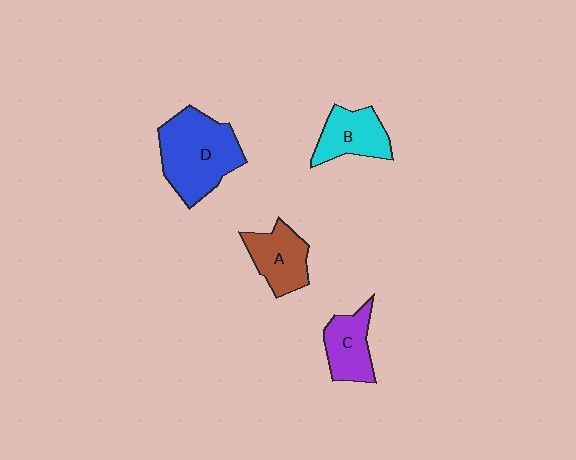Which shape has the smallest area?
Shape C (purple).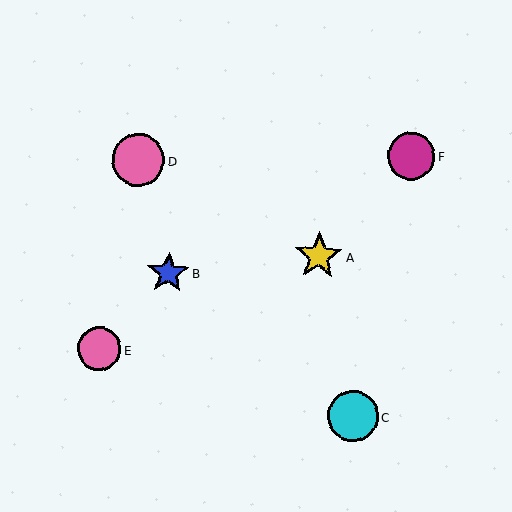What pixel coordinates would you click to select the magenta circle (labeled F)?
Click at (411, 156) to select the magenta circle F.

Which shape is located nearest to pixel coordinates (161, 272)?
The blue star (labeled B) at (168, 273) is nearest to that location.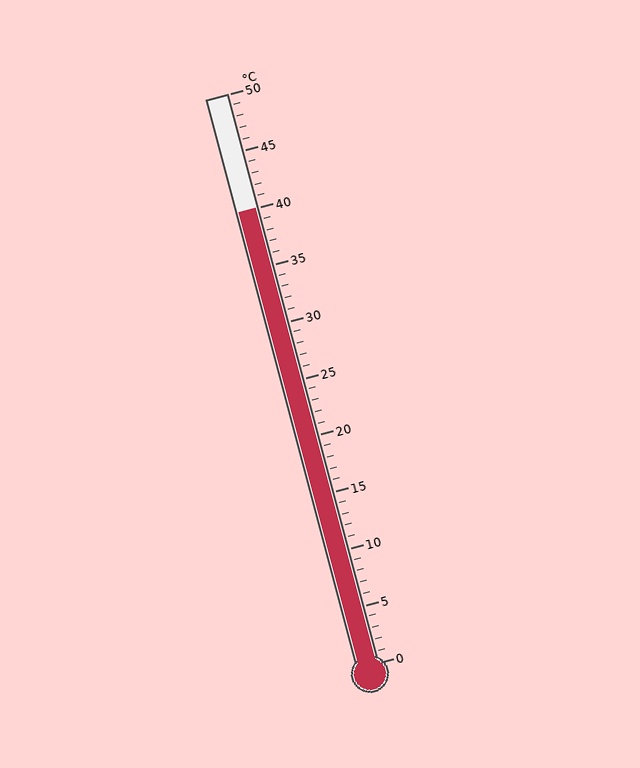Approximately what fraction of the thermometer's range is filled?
The thermometer is filled to approximately 80% of its range.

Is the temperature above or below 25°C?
The temperature is above 25°C.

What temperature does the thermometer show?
The thermometer shows approximately 40°C.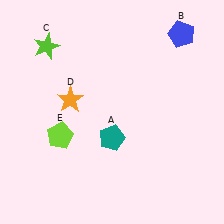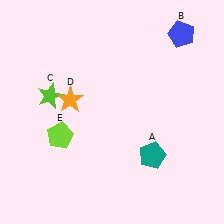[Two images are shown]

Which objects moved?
The objects that moved are: the teal pentagon (A), the lime star (C).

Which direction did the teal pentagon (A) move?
The teal pentagon (A) moved right.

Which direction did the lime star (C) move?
The lime star (C) moved down.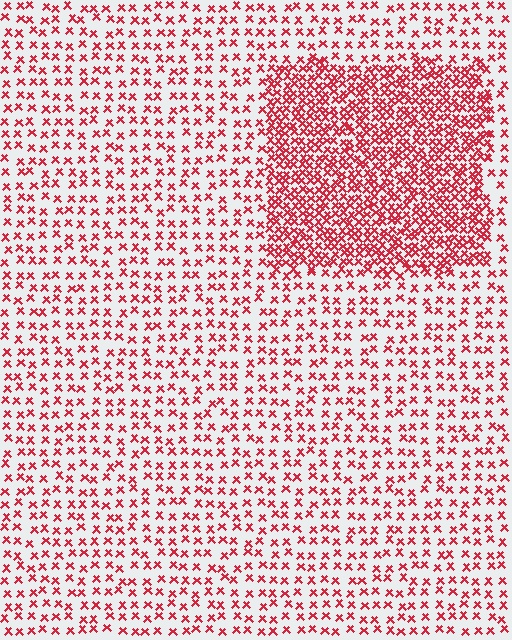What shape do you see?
I see a rectangle.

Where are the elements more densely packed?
The elements are more densely packed inside the rectangle boundary.